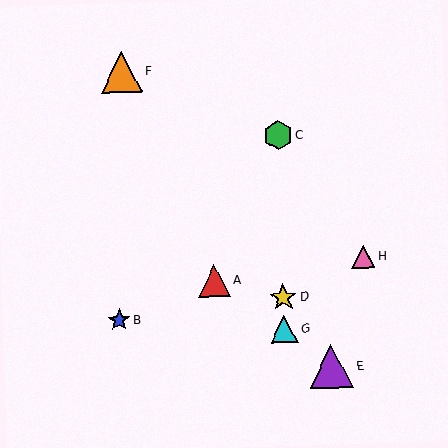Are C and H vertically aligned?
No, C is at x≈278 and H is at x≈363.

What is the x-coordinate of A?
Object A is at x≈214.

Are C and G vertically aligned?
Yes, both are at x≈278.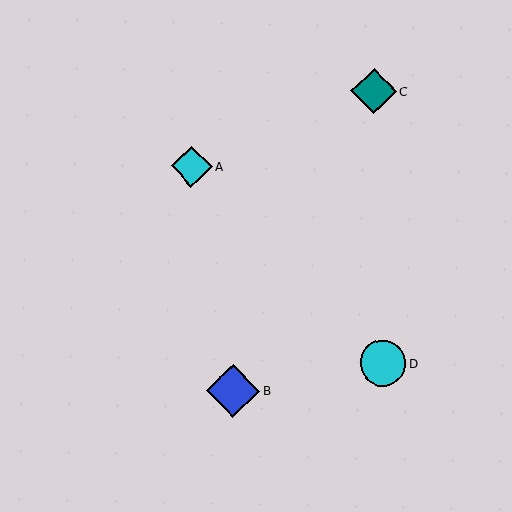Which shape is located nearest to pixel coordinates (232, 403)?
The blue diamond (labeled B) at (233, 391) is nearest to that location.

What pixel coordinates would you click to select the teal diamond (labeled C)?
Click at (374, 91) to select the teal diamond C.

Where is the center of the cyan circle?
The center of the cyan circle is at (383, 363).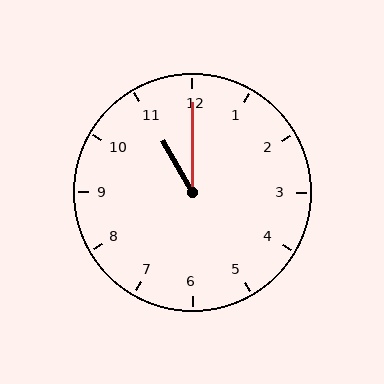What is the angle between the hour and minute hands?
Approximately 30 degrees.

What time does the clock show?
11:00.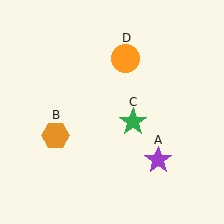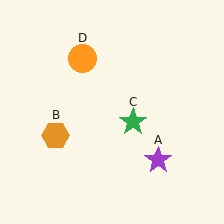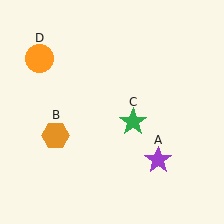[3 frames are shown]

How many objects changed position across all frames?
1 object changed position: orange circle (object D).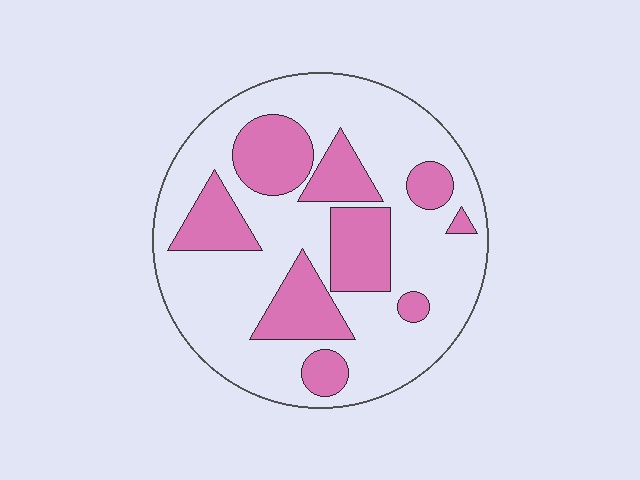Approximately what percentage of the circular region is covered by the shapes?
Approximately 30%.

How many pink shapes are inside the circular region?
9.